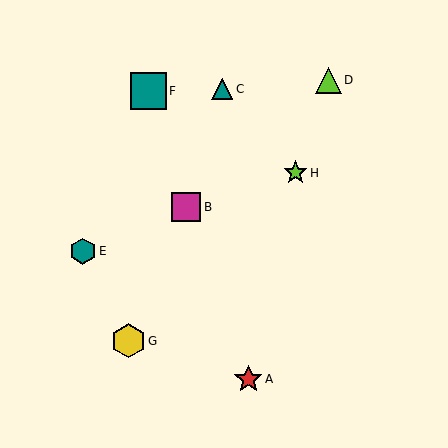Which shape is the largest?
The teal square (labeled F) is the largest.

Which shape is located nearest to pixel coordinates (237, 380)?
The red star (labeled A) at (248, 379) is nearest to that location.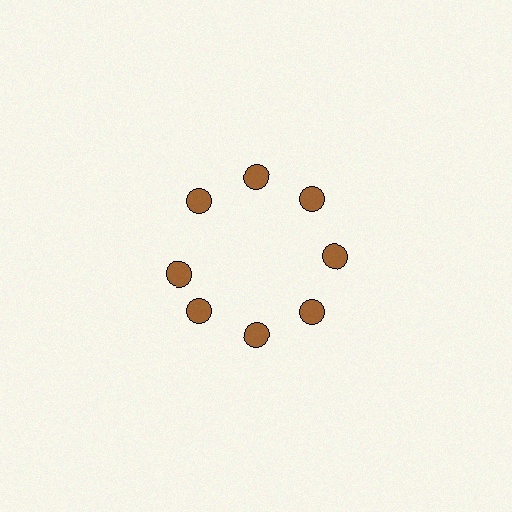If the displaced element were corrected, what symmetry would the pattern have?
It would have 8-fold rotational symmetry — the pattern would map onto itself every 45 degrees.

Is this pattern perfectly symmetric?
No. The 8 brown circles are arranged in a ring, but one element near the 9 o'clock position is rotated out of alignment along the ring, breaking the 8-fold rotational symmetry.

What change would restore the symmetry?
The symmetry would be restored by rotating it back into even spacing with its neighbors so that all 8 circles sit at equal angles and equal distance from the center.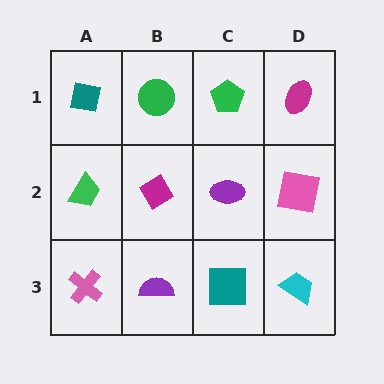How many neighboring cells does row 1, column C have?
3.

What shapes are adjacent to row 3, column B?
A magenta diamond (row 2, column B), a pink cross (row 3, column A), a teal square (row 3, column C).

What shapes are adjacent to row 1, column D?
A pink square (row 2, column D), a green pentagon (row 1, column C).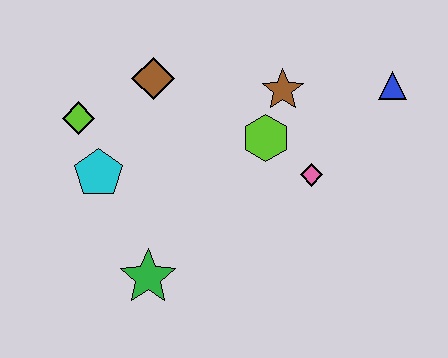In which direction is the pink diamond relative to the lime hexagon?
The pink diamond is to the right of the lime hexagon.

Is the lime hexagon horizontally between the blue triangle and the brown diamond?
Yes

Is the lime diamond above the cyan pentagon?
Yes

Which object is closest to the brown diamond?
The lime diamond is closest to the brown diamond.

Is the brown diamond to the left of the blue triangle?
Yes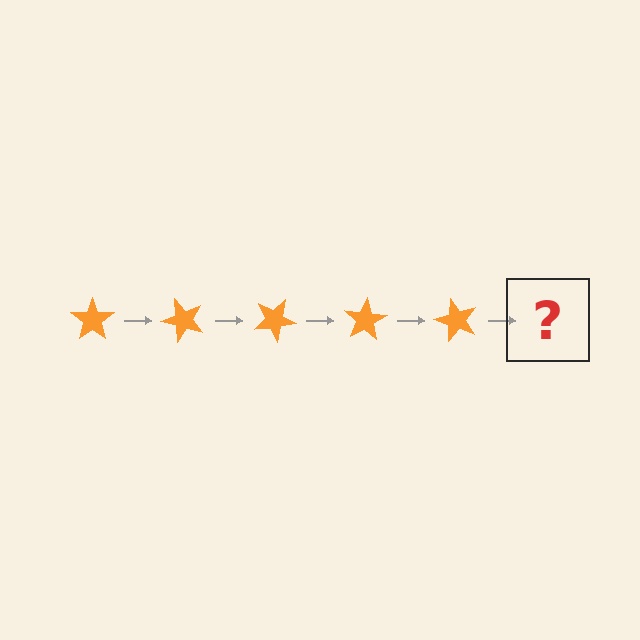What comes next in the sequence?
The next element should be an orange star rotated 250 degrees.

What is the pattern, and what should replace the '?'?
The pattern is that the star rotates 50 degrees each step. The '?' should be an orange star rotated 250 degrees.